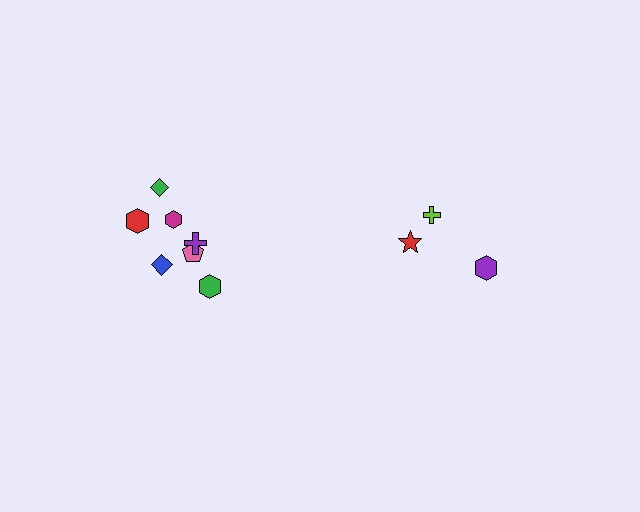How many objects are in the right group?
There are 3 objects.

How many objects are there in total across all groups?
There are 10 objects.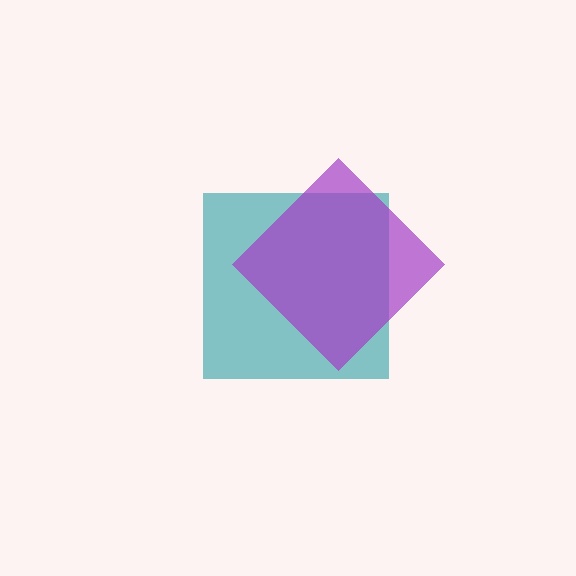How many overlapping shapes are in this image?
There are 2 overlapping shapes in the image.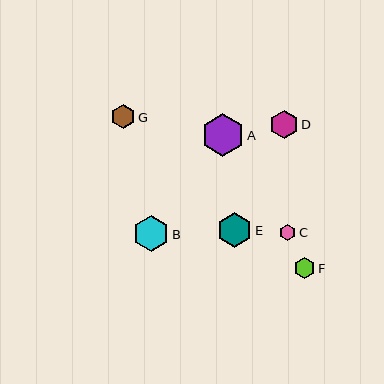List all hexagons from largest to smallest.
From largest to smallest: A, B, E, D, G, F, C.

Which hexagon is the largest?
Hexagon A is the largest with a size of approximately 43 pixels.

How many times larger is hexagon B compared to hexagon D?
Hexagon B is approximately 1.3 times the size of hexagon D.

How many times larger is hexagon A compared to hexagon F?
Hexagon A is approximately 2.1 times the size of hexagon F.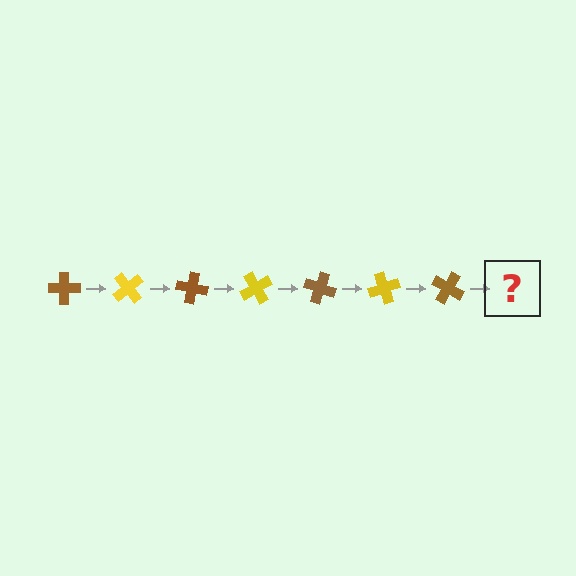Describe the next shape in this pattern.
It should be a yellow cross, rotated 350 degrees from the start.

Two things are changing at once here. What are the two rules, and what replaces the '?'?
The two rules are that it rotates 50 degrees each step and the color cycles through brown and yellow. The '?' should be a yellow cross, rotated 350 degrees from the start.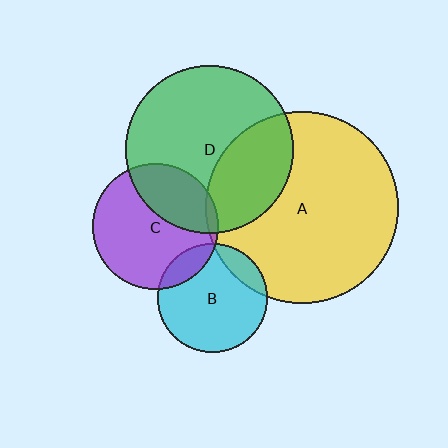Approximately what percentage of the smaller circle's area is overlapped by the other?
Approximately 30%.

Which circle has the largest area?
Circle A (yellow).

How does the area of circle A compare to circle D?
Approximately 1.3 times.